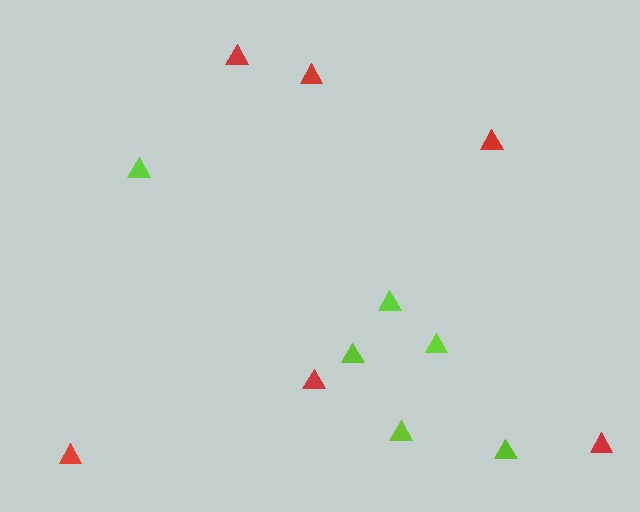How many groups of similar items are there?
There are 2 groups: one group of red triangles (6) and one group of lime triangles (6).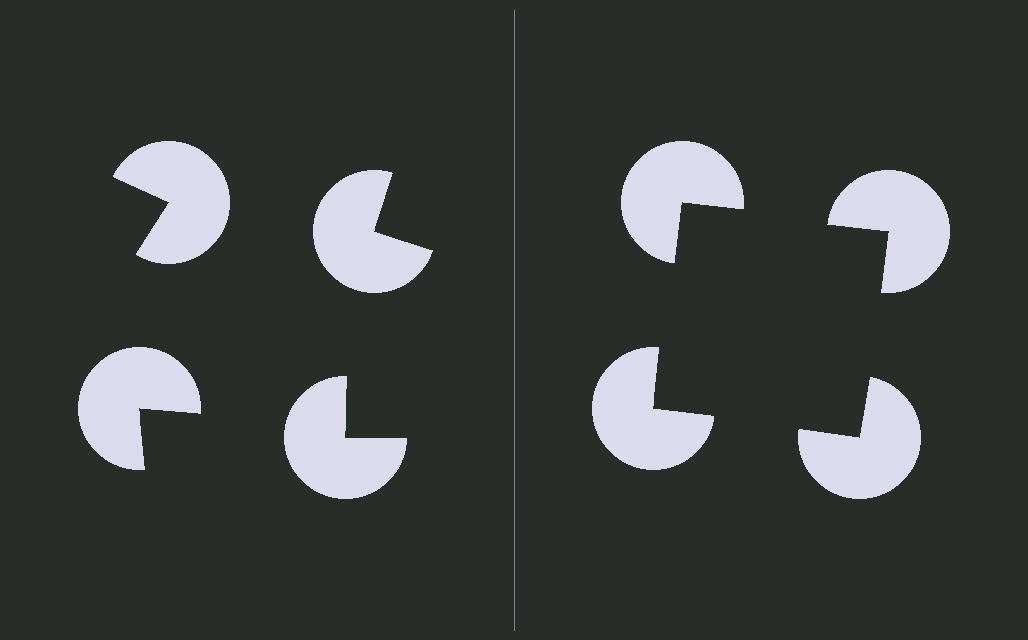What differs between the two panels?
The pac-man discs are positioned identically on both sides; only the wedge orientations differ. On the right they align to a square; on the left they are misaligned.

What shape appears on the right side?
An illusory square.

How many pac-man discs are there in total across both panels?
8 — 4 on each side.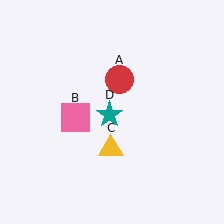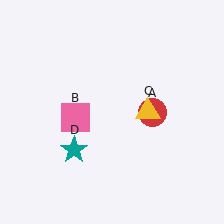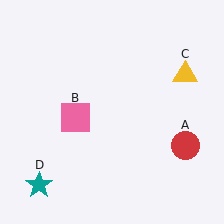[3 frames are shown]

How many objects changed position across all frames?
3 objects changed position: red circle (object A), yellow triangle (object C), teal star (object D).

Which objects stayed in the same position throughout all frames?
Pink square (object B) remained stationary.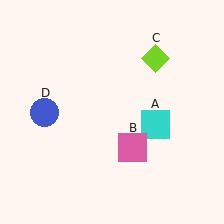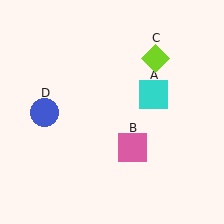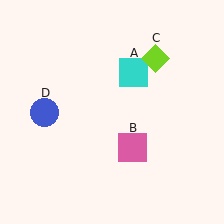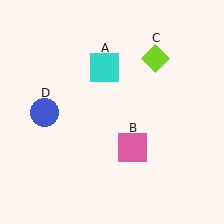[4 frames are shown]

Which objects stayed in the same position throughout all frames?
Pink square (object B) and lime diamond (object C) and blue circle (object D) remained stationary.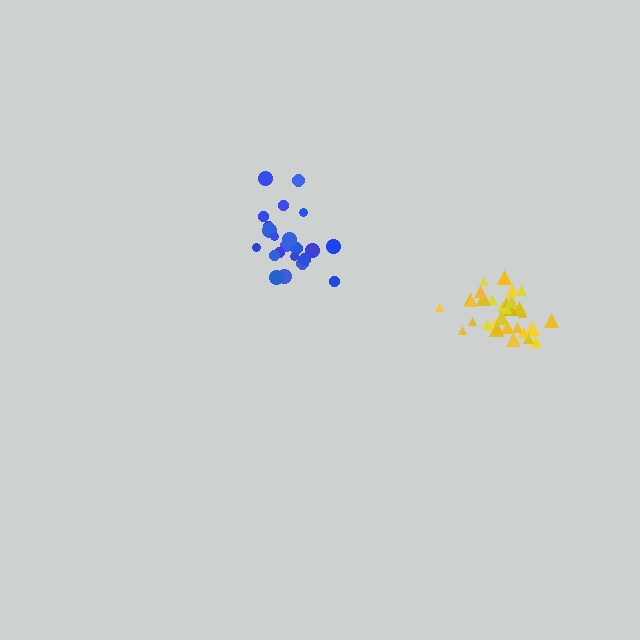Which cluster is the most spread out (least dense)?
Blue.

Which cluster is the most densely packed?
Yellow.